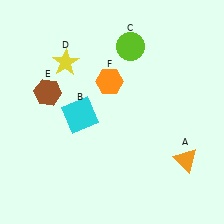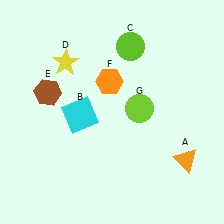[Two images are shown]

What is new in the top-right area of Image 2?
A lime circle (G) was added in the top-right area of Image 2.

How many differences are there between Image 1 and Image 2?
There is 1 difference between the two images.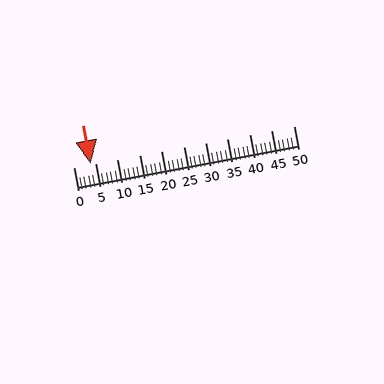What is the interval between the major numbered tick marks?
The major tick marks are spaced 5 units apart.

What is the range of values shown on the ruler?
The ruler shows values from 0 to 50.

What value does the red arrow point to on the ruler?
The red arrow points to approximately 4.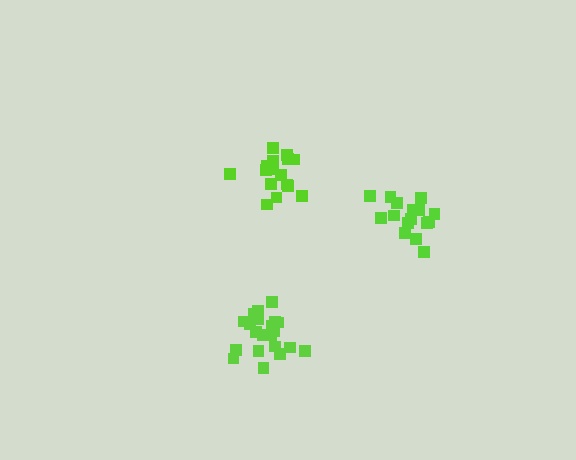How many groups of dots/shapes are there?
There are 3 groups.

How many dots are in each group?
Group 1: 17 dots, Group 2: 16 dots, Group 3: 21 dots (54 total).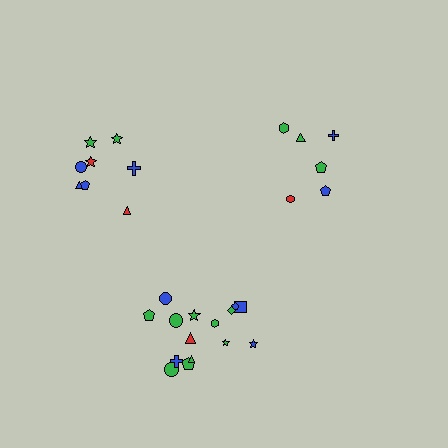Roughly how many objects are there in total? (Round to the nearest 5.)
Roughly 30 objects in total.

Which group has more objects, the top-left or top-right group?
The top-left group.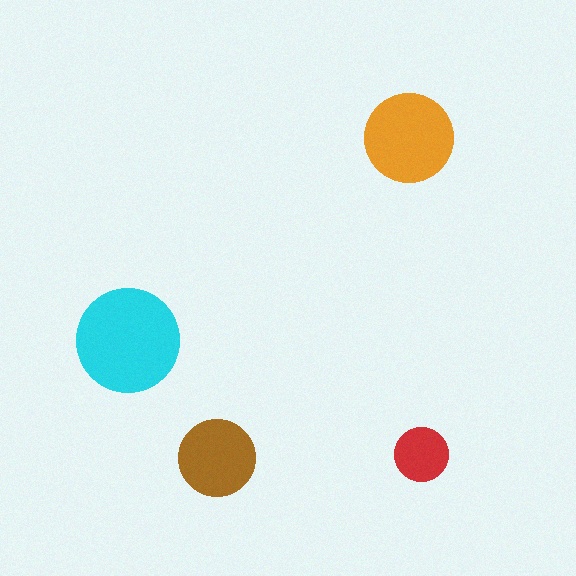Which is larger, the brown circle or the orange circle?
The orange one.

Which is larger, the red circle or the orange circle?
The orange one.